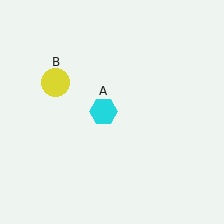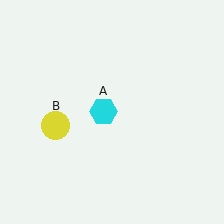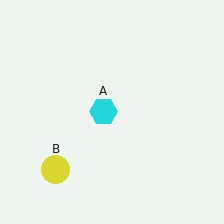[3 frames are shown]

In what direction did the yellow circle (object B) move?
The yellow circle (object B) moved down.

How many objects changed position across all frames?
1 object changed position: yellow circle (object B).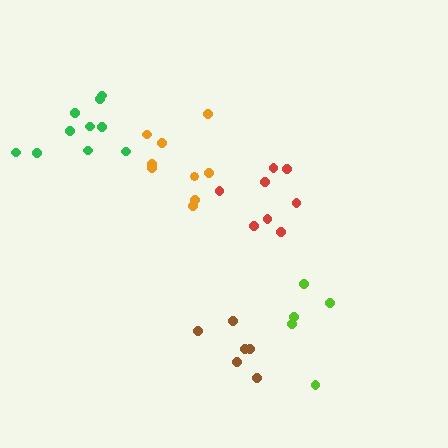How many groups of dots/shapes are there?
There are 5 groups.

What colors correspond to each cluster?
The clusters are colored: orange, red, green, lime, brown.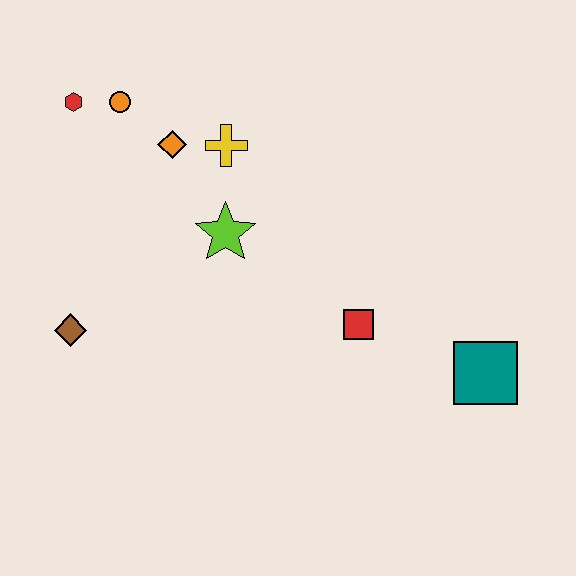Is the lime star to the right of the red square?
No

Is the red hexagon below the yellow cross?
No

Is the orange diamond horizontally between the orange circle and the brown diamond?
No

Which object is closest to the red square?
The teal square is closest to the red square.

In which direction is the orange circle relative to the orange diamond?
The orange circle is to the left of the orange diamond.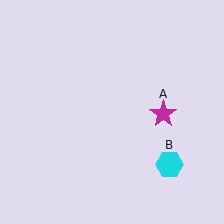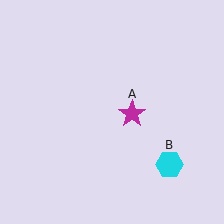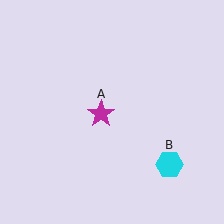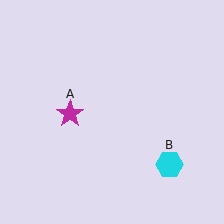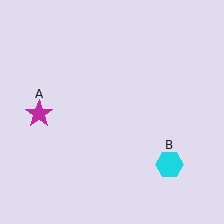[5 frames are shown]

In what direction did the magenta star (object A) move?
The magenta star (object A) moved left.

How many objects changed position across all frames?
1 object changed position: magenta star (object A).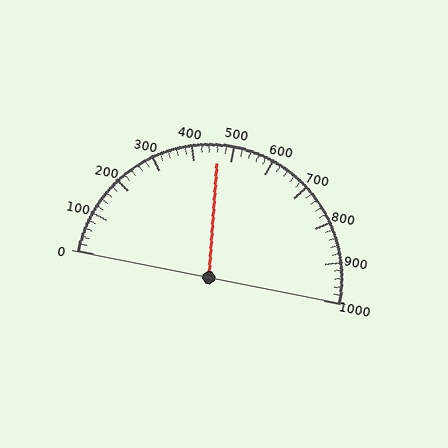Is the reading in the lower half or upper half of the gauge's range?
The reading is in the lower half of the range (0 to 1000).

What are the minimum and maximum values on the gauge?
The gauge ranges from 0 to 1000.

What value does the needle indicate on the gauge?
The needle indicates approximately 460.